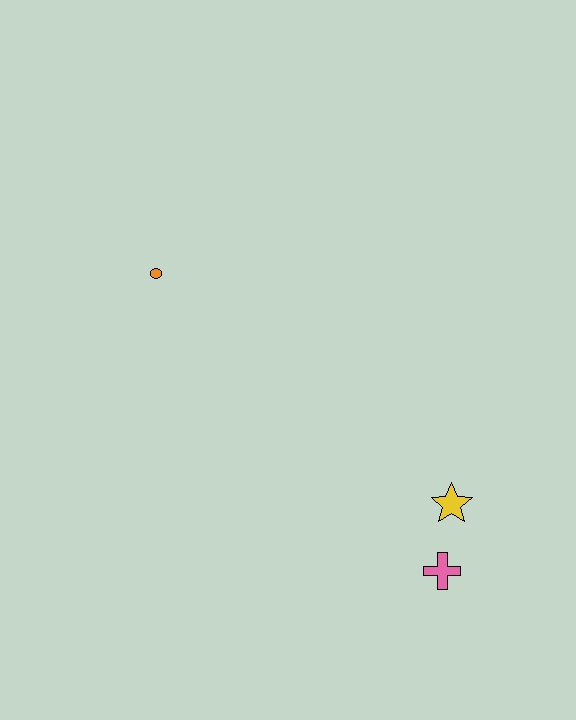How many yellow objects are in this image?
There is 1 yellow object.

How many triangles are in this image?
There are no triangles.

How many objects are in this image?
There are 3 objects.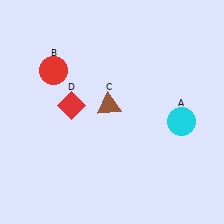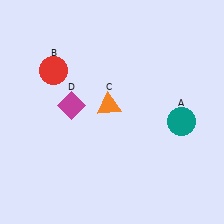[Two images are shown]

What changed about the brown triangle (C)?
In Image 1, C is brown. In Image 2, it changed to orange.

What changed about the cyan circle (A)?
In Image 1, A is cyan. In Image 2, it changed to teal.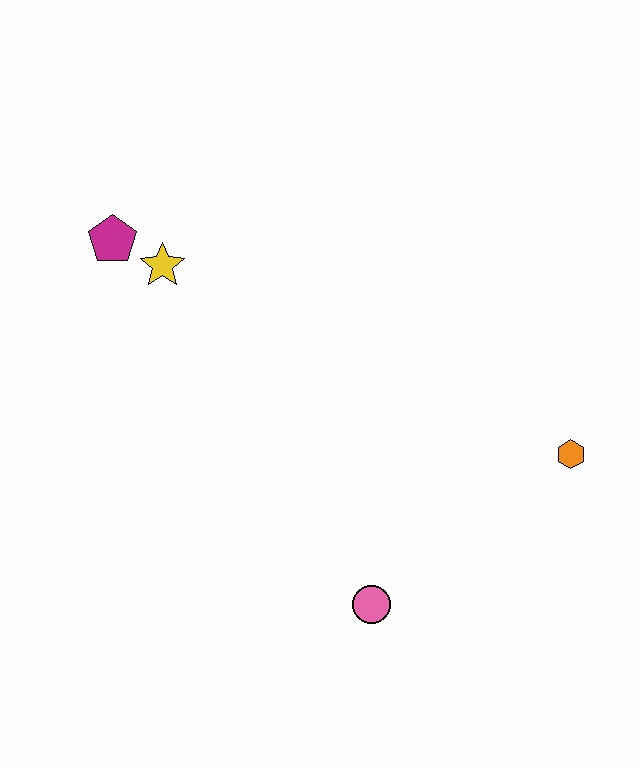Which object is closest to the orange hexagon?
The pink circle is closest to the orange hexagon.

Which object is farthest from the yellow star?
The orange hexagon is farthest from the yellow star.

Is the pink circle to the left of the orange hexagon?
Yes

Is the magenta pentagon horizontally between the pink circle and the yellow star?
No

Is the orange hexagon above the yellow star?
No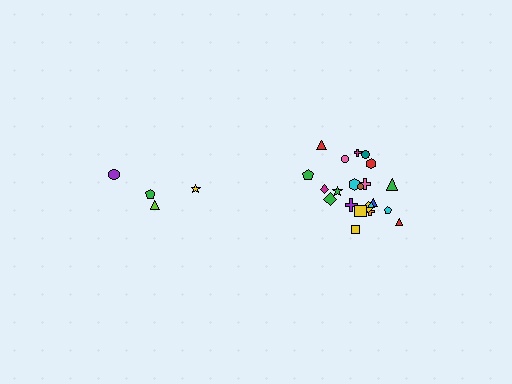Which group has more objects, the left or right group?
The right group.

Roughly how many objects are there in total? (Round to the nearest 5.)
Roughly 25 objects in total.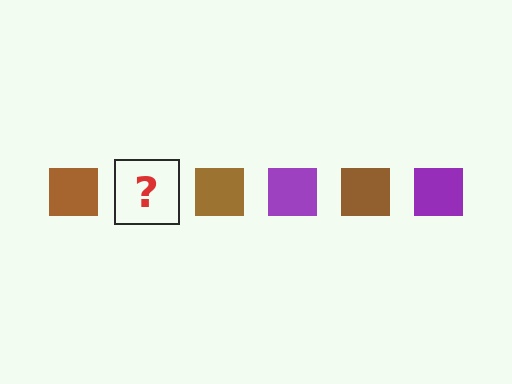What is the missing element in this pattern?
The missing element is a purple square.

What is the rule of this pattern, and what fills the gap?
The rule is that the pattern cycles through brown, purple squares. The gap should be filled with a purple square.